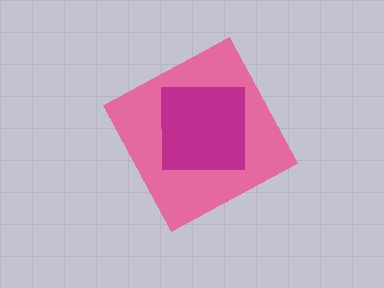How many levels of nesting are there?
2.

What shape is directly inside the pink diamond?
The magenta square.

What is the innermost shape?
The magenta square.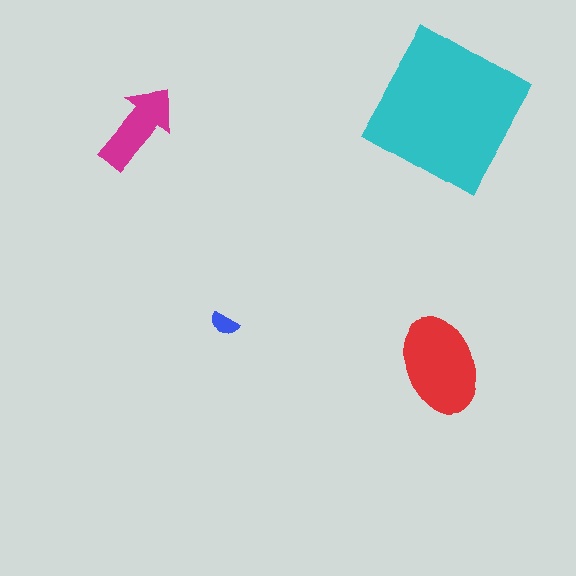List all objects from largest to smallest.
The cyan square, the red ellipse, the magenta arrow, the blue semicircle.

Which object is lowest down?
The red ellipse is bottommost.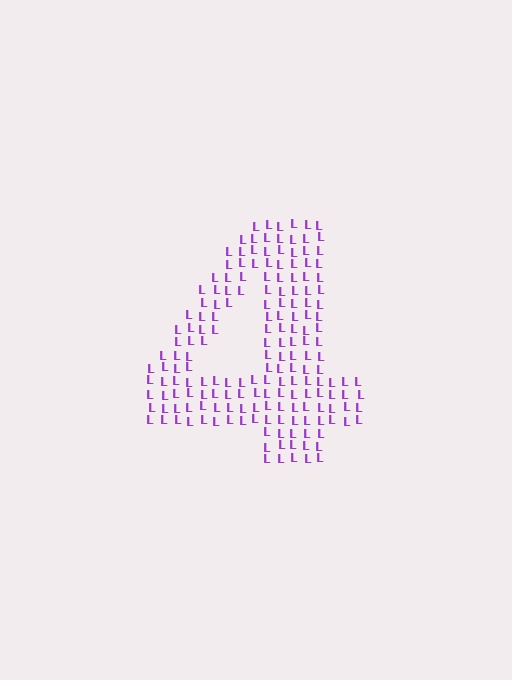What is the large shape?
The large shape is the digit 4.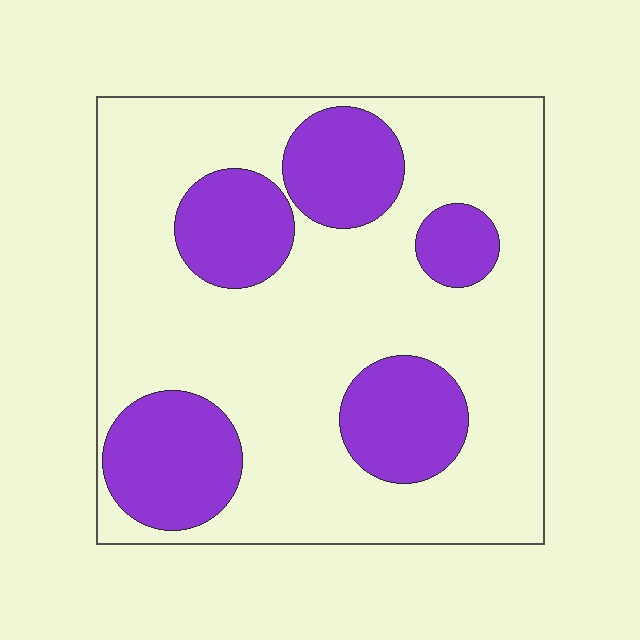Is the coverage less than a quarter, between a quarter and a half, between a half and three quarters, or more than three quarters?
Between a quarter and a half.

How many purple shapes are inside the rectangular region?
5.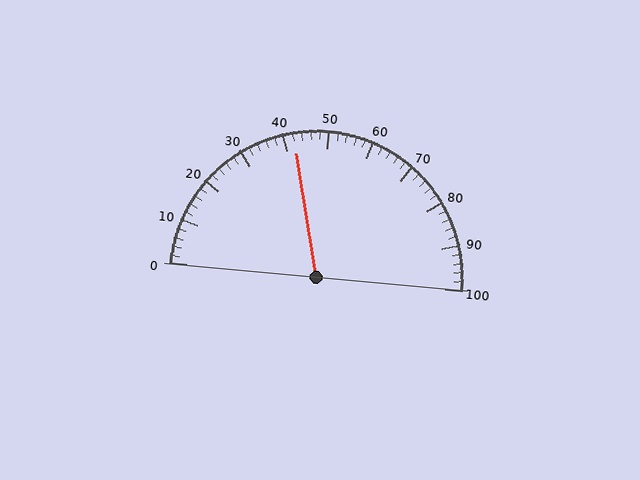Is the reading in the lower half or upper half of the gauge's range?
The reading is in the lower half of the range (0 to 100).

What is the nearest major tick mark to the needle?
The nearest major tick mark is 40.